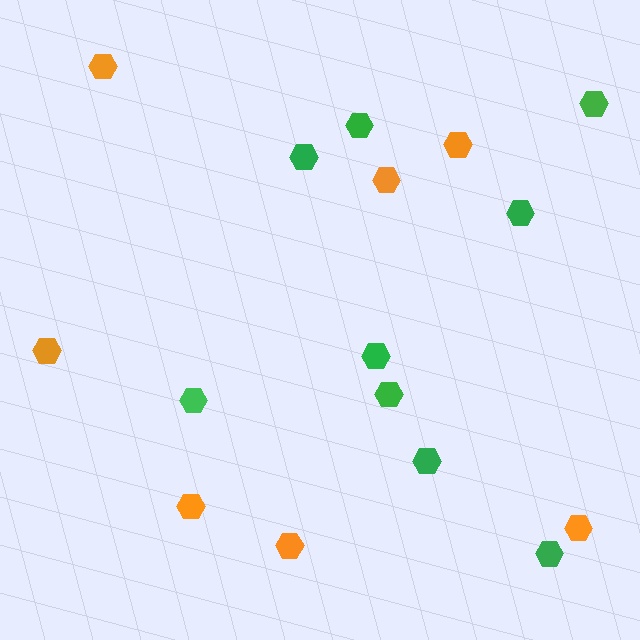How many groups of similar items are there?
There are 2 groups: one group of orange hexagons (7) and one group of green hexagons (9).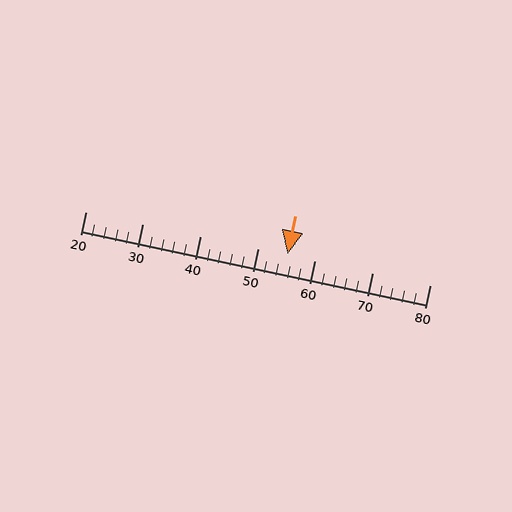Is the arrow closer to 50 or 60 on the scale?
The arrow is closer to 60.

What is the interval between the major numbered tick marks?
The major tick marks are spaced 10 units apart.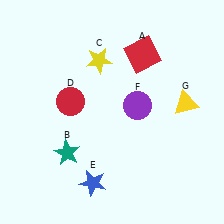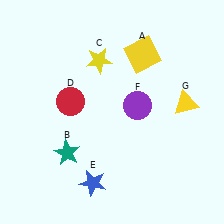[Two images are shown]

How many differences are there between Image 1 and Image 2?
There is 1 difference between the two images.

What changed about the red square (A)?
In Image 1, A is red. In Image 2, it changed to yellow.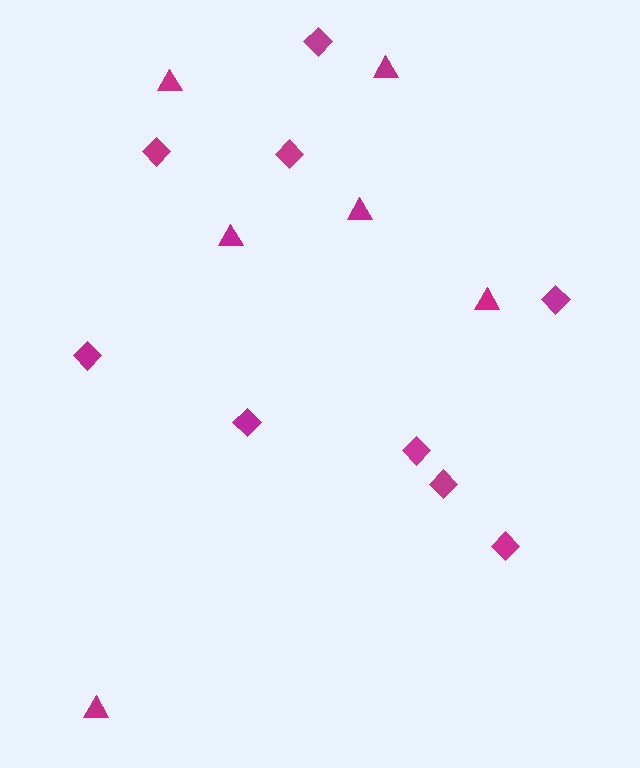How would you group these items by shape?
There are 2 groups: one group of diamonds (9) and one group of triangles (6).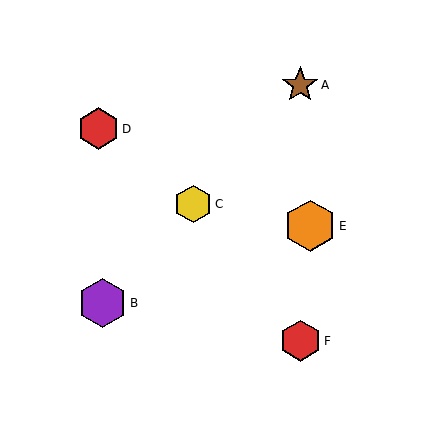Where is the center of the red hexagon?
The center of the red hexagon is at (301, 341).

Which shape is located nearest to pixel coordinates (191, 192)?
The yellow hexagon (labeled C) at (193, 204) is nearest to that location.